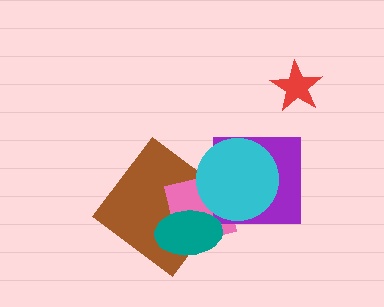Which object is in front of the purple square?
The cyan circle is in front of the purple square.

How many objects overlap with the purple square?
2 objects overlap with the purple square.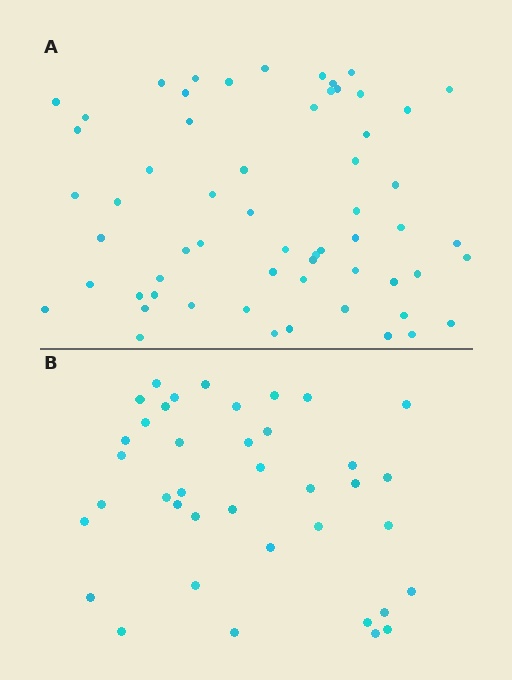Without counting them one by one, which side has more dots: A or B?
Region A (the top region) has more dots.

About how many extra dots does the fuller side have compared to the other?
Region A has approximately 20 more dots than region B.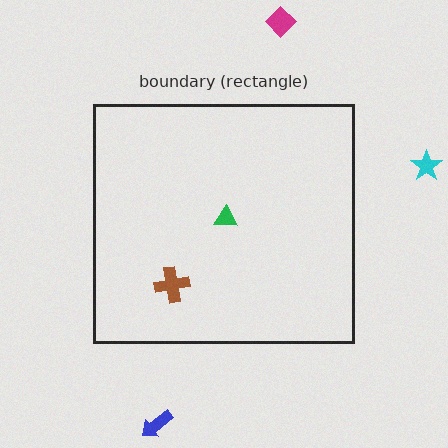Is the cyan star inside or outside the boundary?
Outside.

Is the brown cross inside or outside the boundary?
Inside.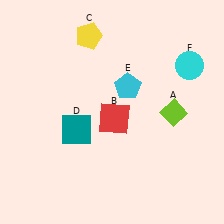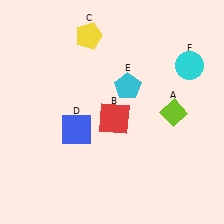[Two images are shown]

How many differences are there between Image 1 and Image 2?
There is 1 difference between the two images.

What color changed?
The square (D) changed from teal in Image 1 to blue in Image 2.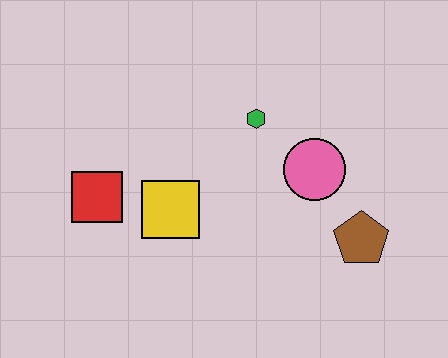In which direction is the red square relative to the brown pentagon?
The red square is to the left of the brown pentagon.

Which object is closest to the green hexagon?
The pink circle is closest to the green hexagon.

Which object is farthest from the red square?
The brown pentagon is farthest from the red square.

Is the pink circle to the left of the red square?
No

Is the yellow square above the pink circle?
No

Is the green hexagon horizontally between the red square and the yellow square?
No